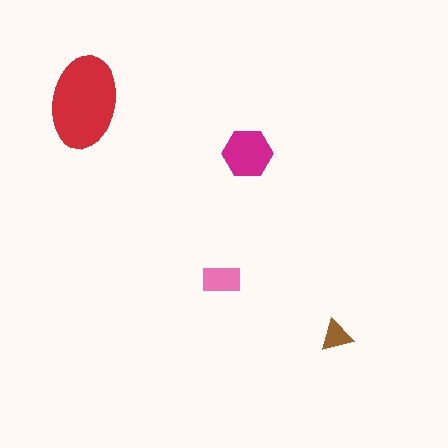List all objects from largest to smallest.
The red ellipse, the magenta hexagon, the pink rectangle, the brown triangle.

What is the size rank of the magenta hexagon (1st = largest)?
2nd.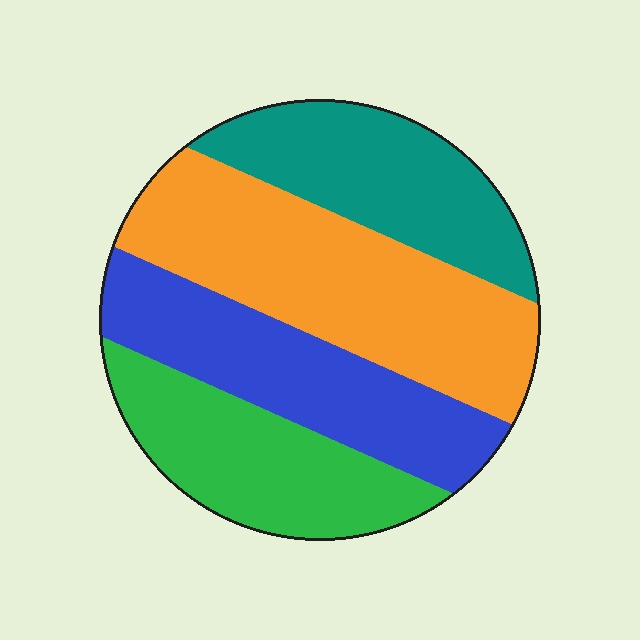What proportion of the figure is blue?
Blue covers about 25% of the figure.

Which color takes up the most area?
Orange, at roughly 35%.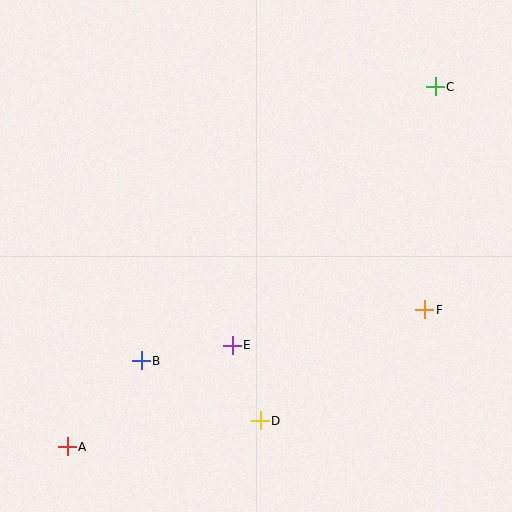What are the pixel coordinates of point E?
Point E is at (232, 345).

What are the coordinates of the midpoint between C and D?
The midpoint between C and D is at (348, 254).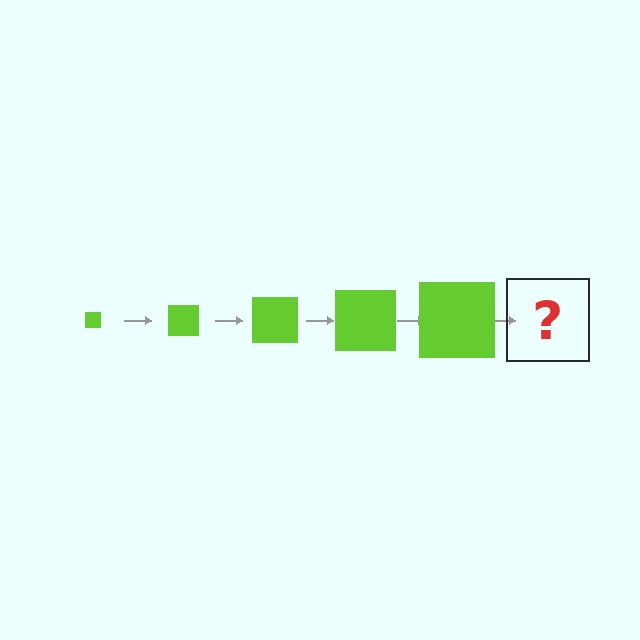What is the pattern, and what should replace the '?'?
The pattern is that the square gets progressively larger each step. The '?' should be a lime square, larger than the previous one.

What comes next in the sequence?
The next element should be a lime square, larger than the previous one.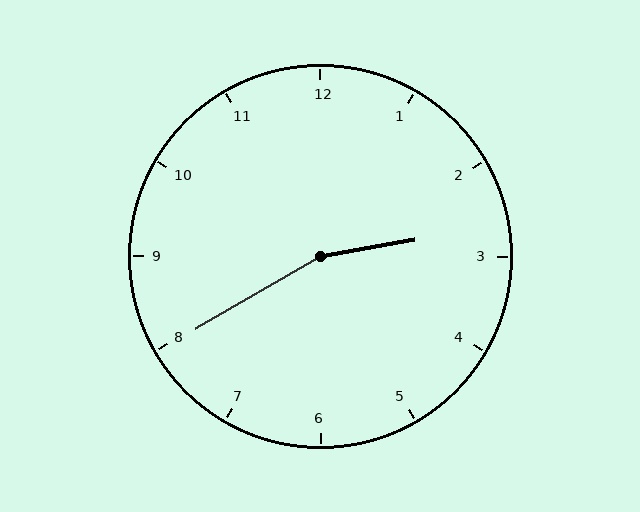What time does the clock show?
2:40.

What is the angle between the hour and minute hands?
Approximately 160 degrees.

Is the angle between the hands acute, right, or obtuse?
It is obtuse.